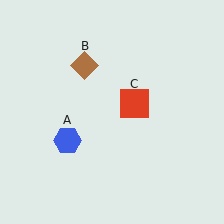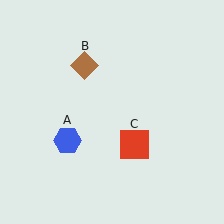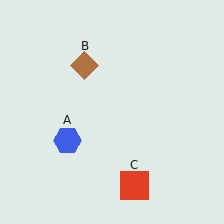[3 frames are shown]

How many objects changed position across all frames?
1 object changed position: red square (object C).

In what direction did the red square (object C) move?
The red square (object C) moved down.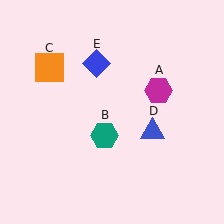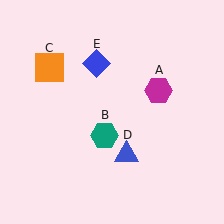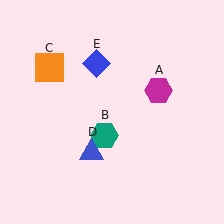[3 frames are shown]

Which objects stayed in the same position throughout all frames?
Magenta hexagon (object A) and teal hexagon (object B) and orange square (object C) and blue diamond (object E) remained stationary.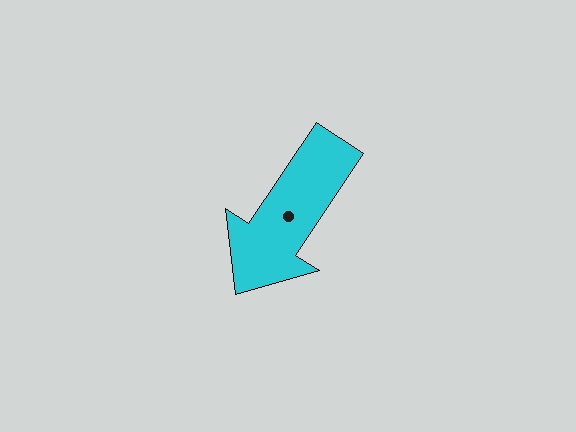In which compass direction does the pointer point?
Southwest.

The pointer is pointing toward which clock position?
Roughly 7 o'clock.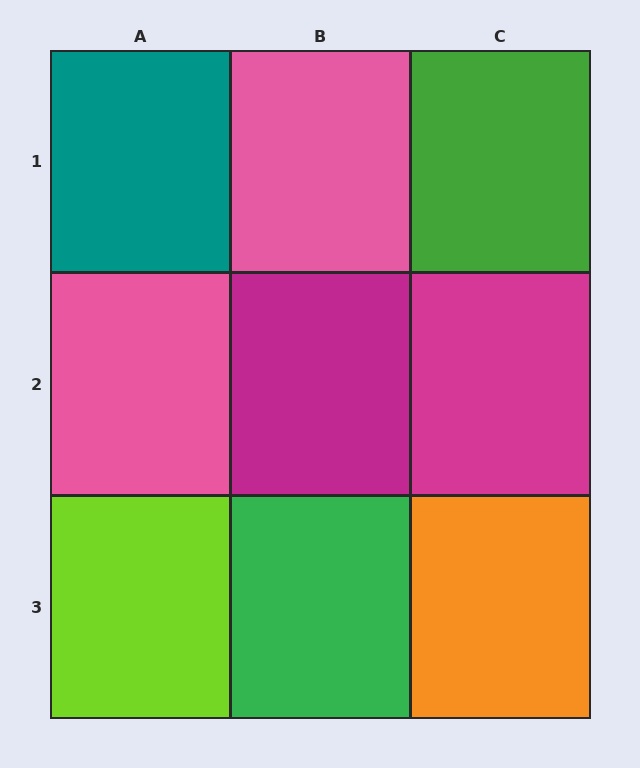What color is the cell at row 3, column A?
Lime.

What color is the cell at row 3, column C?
Orange.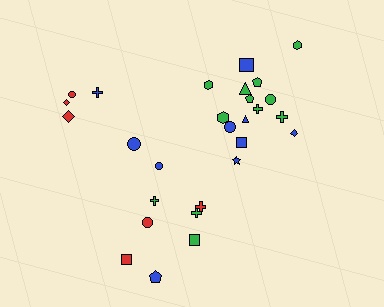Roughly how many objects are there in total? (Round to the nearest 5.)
Roughly 30 objects in total.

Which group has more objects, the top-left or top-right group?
The top-right group.